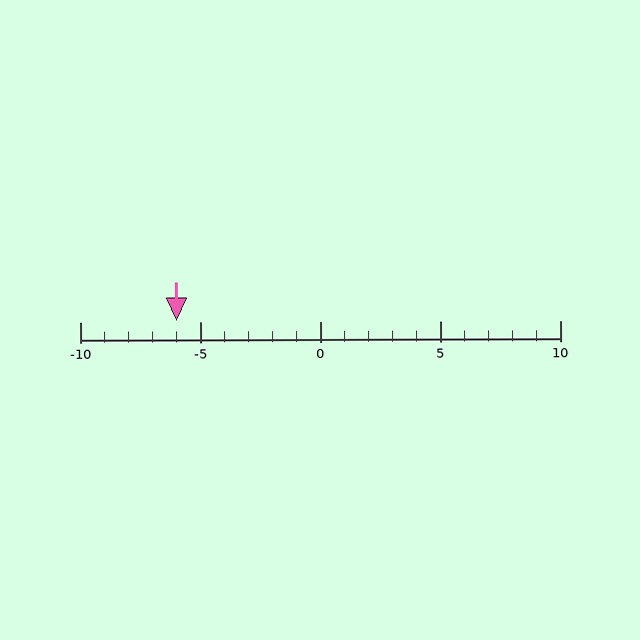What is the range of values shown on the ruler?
The ruler shows values from -10 to 10.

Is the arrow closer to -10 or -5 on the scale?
The arrow is closer to -5.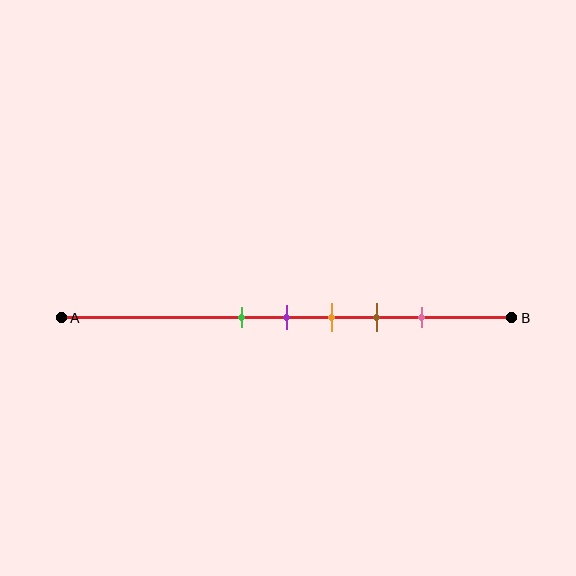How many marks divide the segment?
There are 5 marks dividing the segment.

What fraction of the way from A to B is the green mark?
The green mark is approximately 40% (0.4) of the way from A to B.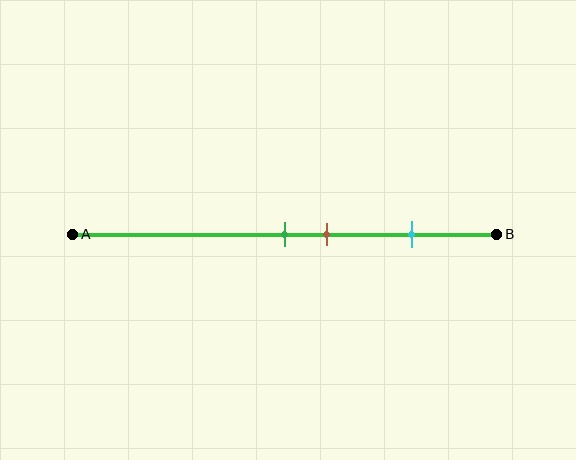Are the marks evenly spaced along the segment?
No, the marks are not evenly spaced.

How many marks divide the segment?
There are 3 marks dividing the segment.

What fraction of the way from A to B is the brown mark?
The brown mark is approximately 60% (0.6) of the way from A to B.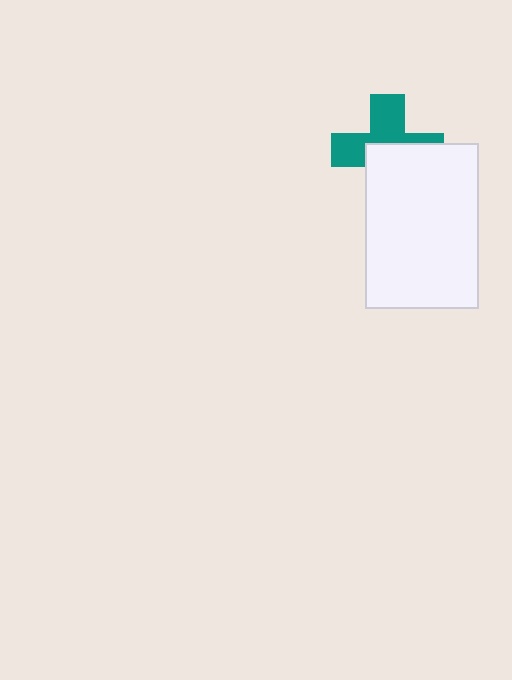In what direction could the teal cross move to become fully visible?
The teal cross could move up. That would shift it out from behind the white rectangle entirely.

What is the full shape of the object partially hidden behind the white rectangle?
The partially hidden object is a teal cross.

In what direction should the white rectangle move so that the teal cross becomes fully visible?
The white rectangle should move down. That is the shortest direction to clear the overlap and leave the teal cross fully visible.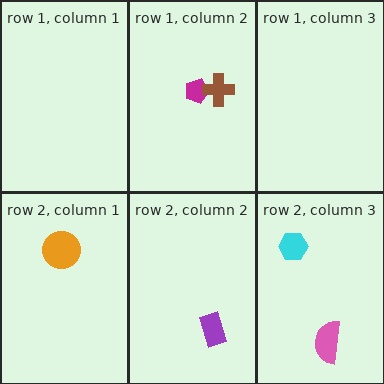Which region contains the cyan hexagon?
The row 2, column 3 region.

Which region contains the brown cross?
The row 1, column 2 region.